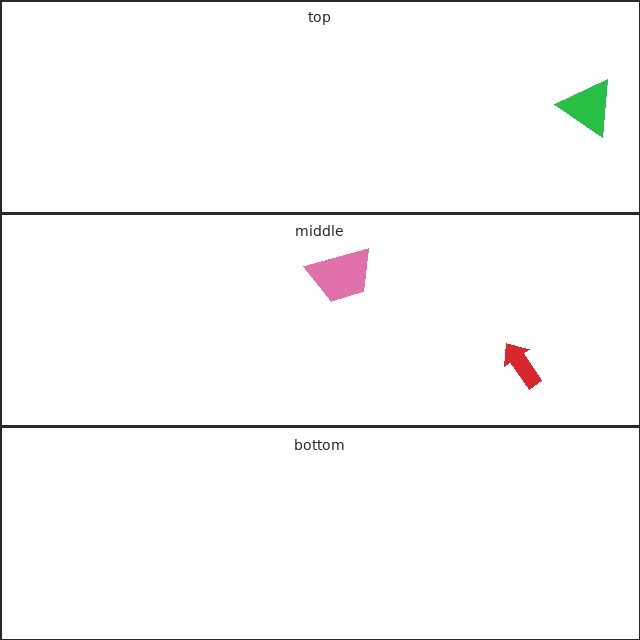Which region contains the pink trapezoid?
The middle region.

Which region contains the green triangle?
The top region.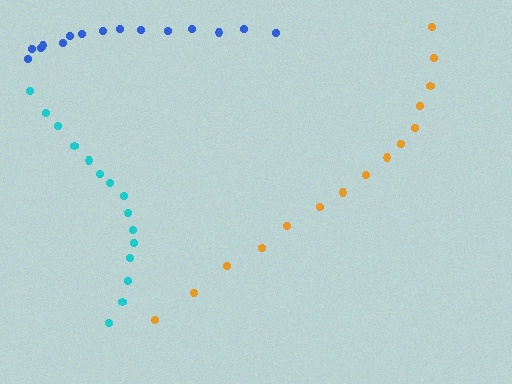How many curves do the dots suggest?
There are 3 distinct paths.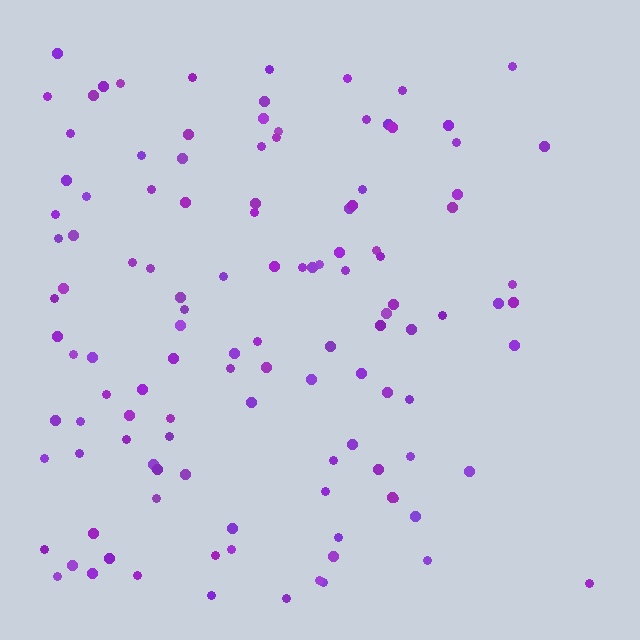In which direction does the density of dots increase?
From right to left, with the left side densest.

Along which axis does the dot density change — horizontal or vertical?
Horizontal.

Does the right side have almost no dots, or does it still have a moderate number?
Still a moderate number, just noticeably fewer than the left.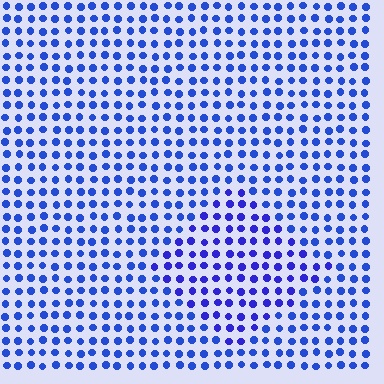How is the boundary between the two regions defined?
The boundary is defined purely by a slight shift in hue (about 17 degrees). Spacing, size, and orientation are identical on both sides.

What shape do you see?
I see a diamond.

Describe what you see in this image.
The image is filled with small blue elements in a uniform arrangement. A diamond-shaped region is visible where the elements are tinted to a slightly different hue, forming a subtle color boundary.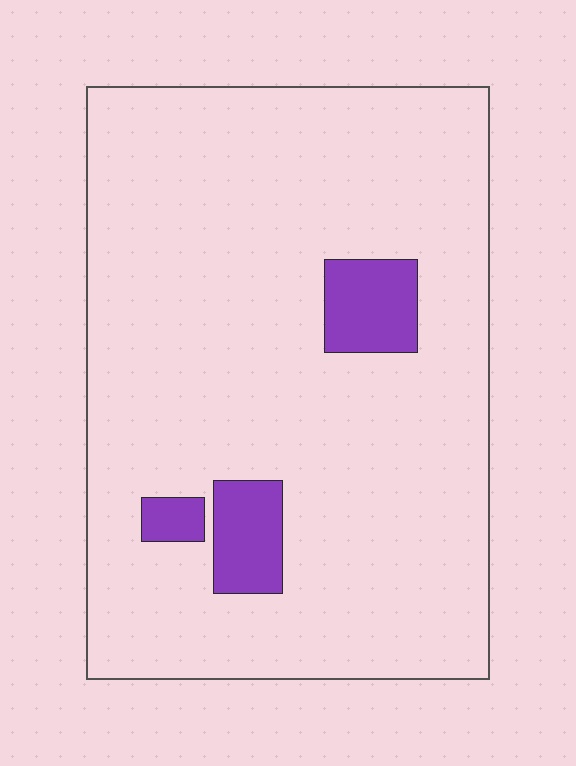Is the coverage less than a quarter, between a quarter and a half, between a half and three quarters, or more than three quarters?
Less than a quarter.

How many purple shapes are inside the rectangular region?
3.